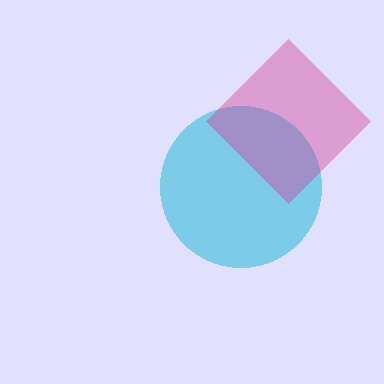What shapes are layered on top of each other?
The layered shapes are: a cyan circle, a magenta diamond.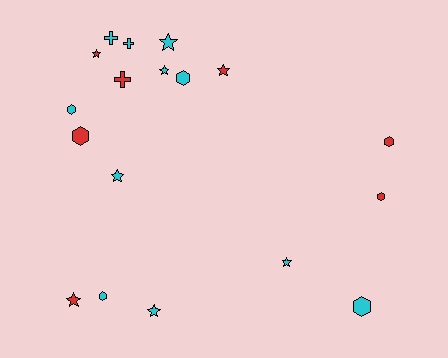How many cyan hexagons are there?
There are 4 cyan hexagons.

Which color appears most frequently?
Cyan, with 11 objects.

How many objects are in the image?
There are 18 objects.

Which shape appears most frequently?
Star, with 8 objects.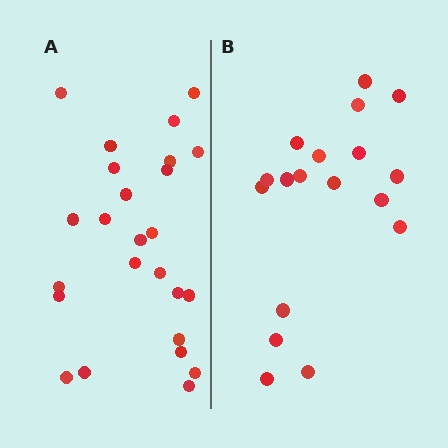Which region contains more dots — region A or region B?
Region A (the left region) has more dots.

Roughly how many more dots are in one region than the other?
Region A has roughly 8 or so more dots than region B.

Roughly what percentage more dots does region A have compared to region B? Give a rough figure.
About 40% more.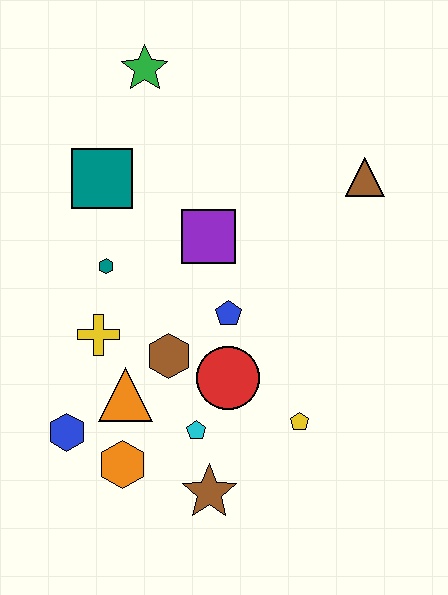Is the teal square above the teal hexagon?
Yes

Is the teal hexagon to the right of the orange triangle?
No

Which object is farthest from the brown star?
The green star is farthest from the brown star.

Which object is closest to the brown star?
The cyan pentagon is closest to the brown star.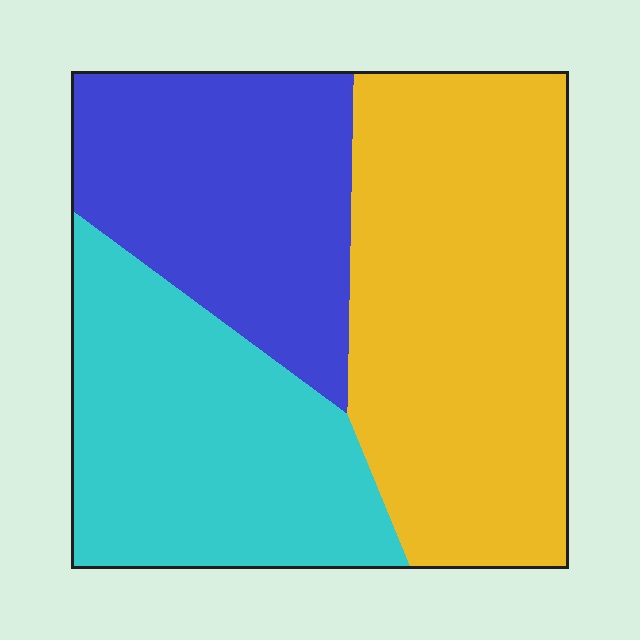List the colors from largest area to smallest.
From largest to smallest: yellow, cyan, blue.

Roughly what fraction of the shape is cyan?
Cyan takes up between a sixth and a third of the shape.